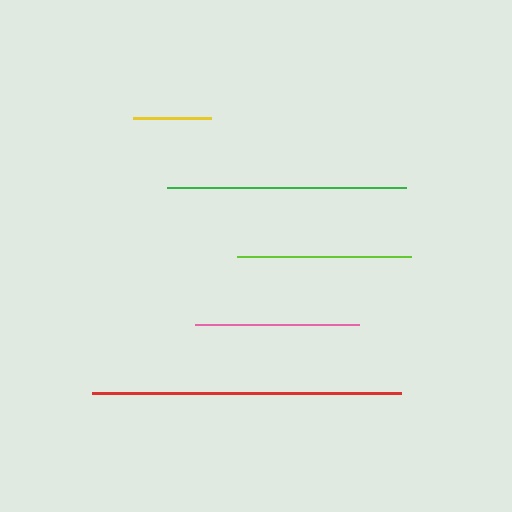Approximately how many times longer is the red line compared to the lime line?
The red line is approximately 1.8 times the length of the lime line.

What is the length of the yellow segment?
The yellow segment is approximately 77 pixels long.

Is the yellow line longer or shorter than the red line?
The red line is longer than the yellow line.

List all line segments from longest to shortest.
From longest to shortest: red, green, lime, pink, yellow.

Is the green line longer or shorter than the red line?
The red line is longer than the green line.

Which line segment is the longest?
The red line is the longest at approximately 309 pixels.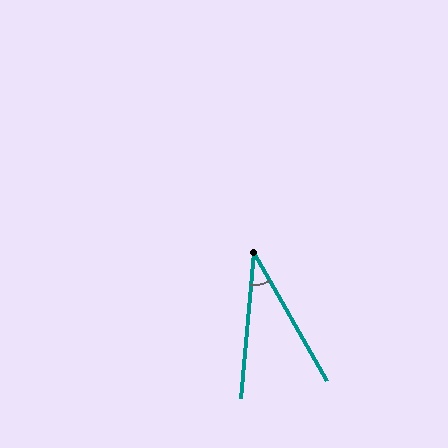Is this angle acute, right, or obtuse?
It is acute.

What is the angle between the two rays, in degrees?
Approximately 35 degrees.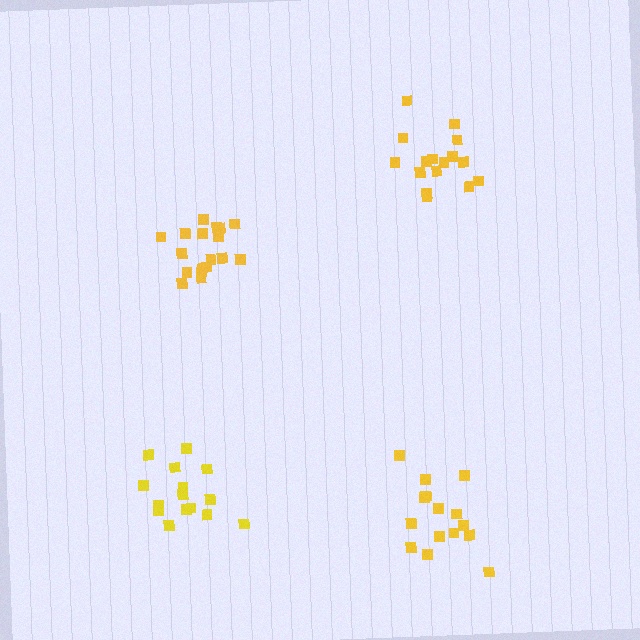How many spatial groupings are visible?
There are 4 spatial groupings.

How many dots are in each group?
Group 1: 15 dots, Group 2: 16 dots, Group 3: 15 dots, Group 4: 19 dots (65 total).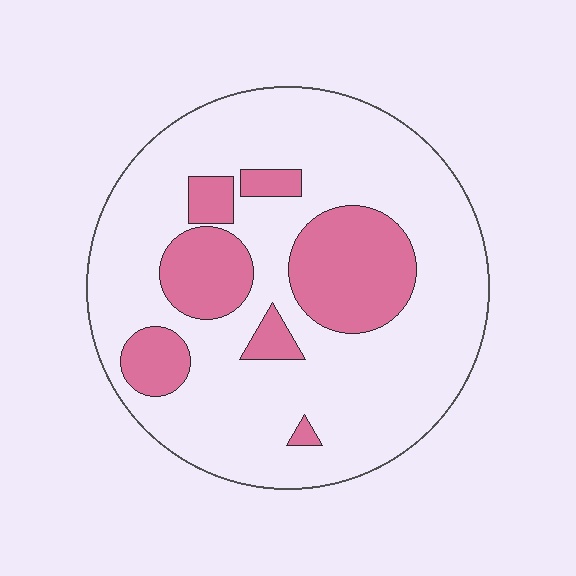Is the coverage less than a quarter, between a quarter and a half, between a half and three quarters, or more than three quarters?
Less than a quarter.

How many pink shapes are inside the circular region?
7.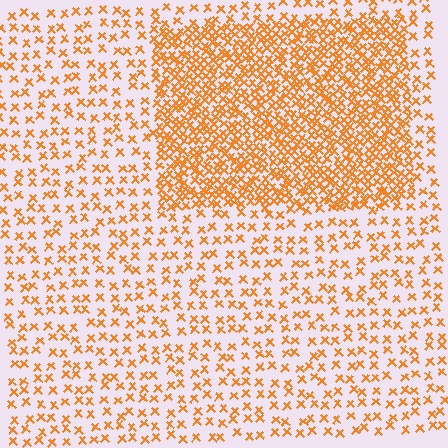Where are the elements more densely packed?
The elements are more densely packed inside the rectangle boundary.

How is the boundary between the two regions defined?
The boundary is defined by a change in element density (approximately 2.6x ratio). All elements are the same color, size, and shape.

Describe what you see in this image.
The image contains small orange elements arranged at two different densities. A rectangle-shaped region is visible where the elements are more densely packed than the surrounding area.